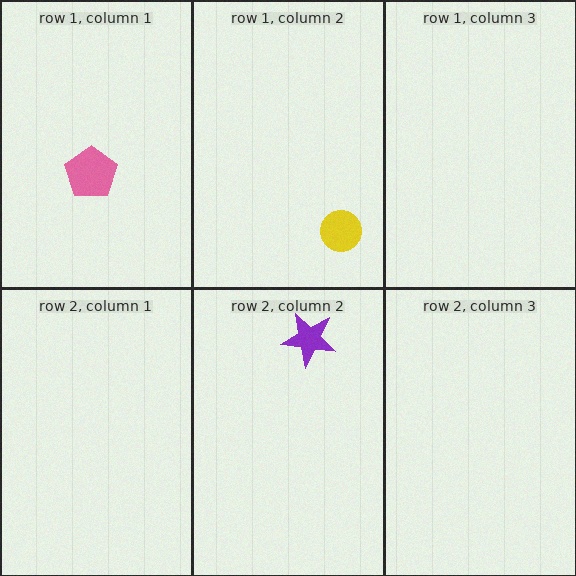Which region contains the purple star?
The row 2, column 2 region.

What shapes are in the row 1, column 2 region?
The yellow circle.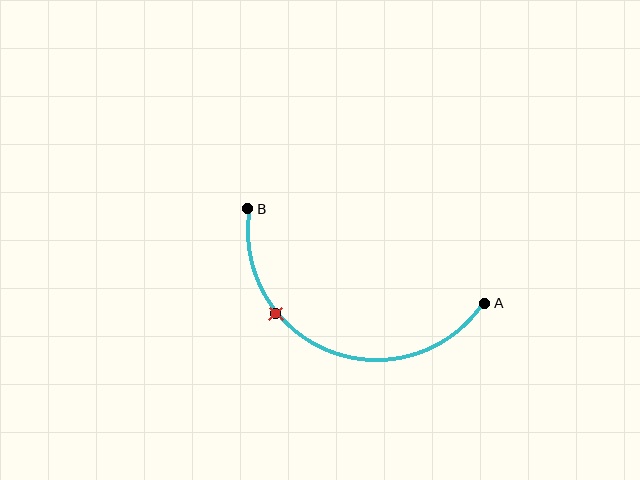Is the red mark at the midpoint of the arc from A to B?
No. The red mark lies on the arc but is closer to endpoint B. The arc midpoint would be at the point on the curve equidistant along the arc from both A and B.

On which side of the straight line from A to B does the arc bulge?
The arc bulges below the straight line connecting A and B.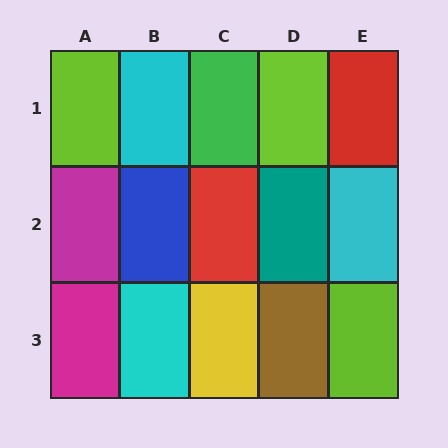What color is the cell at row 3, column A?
Magenta.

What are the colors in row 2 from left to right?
Magenta, blue, red, teal, cyan.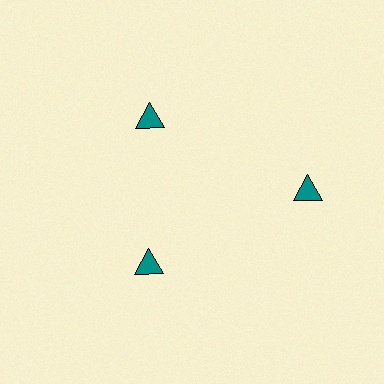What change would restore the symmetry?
The symmetry would be restored by moving it inward, back onto the ring so that all 3 triangles sit at equal angles and equal distance from the center.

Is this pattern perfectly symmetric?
No. The 3 teal triangles are arranged in a ring, but one element near the 3 o'clock position is pushed outward from the center, breaking the 3-fold rotational symmetry.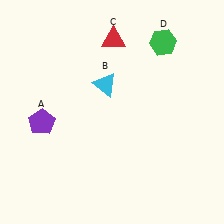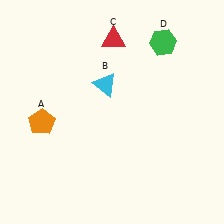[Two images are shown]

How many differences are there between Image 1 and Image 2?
There is 1 difference between the two images.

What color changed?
The pentagon (A) changed from purple in Image 1 to orange in Image 2.